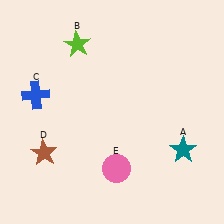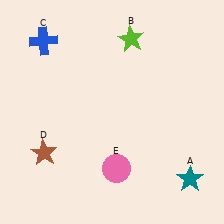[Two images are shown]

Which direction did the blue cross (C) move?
The blue cross (C) moved up.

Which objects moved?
The objects that moved are: the teal star (A), the lime star (B), the blue cross (C).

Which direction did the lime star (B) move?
The lime star (B) moved right.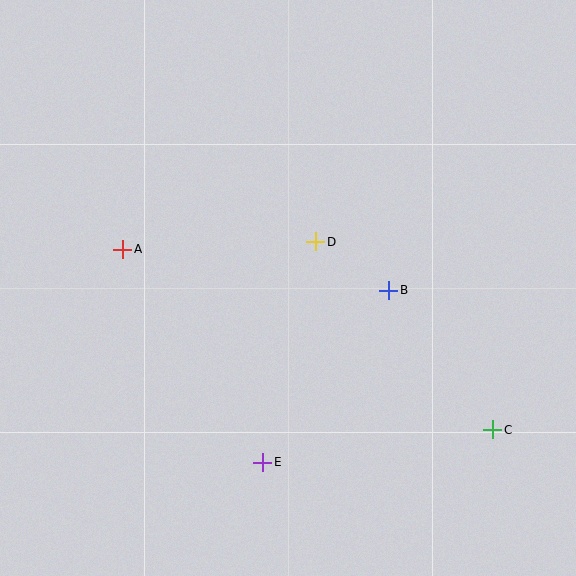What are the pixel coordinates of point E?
Point E is at (263, 462).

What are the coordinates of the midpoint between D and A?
The midpoint between D and A is at (219, 245).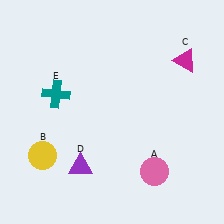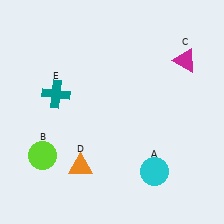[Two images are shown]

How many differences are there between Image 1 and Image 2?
There are 3 differences between the two images.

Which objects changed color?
A changed from pink to cyan. B changed from yellow to lime. D changed from purple to orange.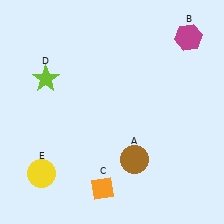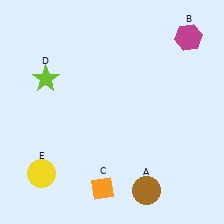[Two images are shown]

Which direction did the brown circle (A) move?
The brown circle (A) moved down.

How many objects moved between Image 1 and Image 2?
1 object moved between the two images.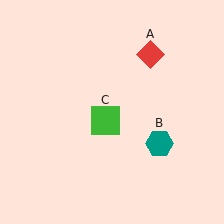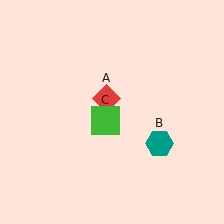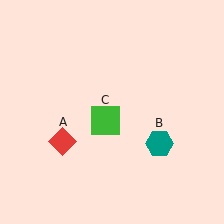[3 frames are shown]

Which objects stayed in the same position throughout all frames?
Teal hexagon (object B) and green square (object C) remained stationary.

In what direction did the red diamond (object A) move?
The red diamond (object A) moved down and to the left.